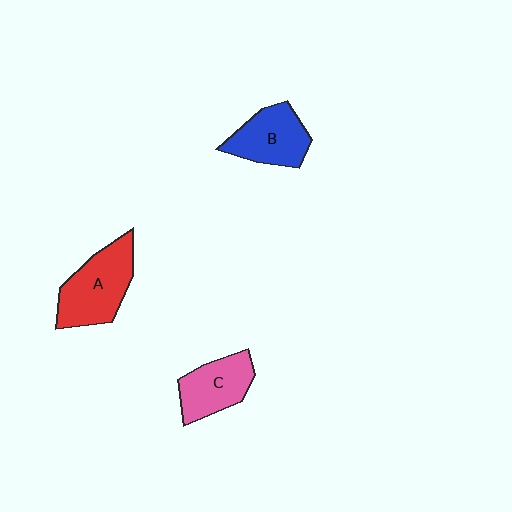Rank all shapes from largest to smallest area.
From largest to smallest: A (red), B (blue), C (pink).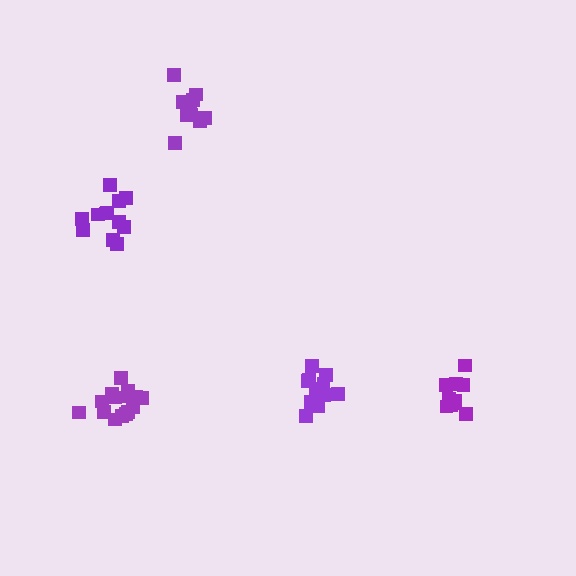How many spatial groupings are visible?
There are 5 spatial groupings.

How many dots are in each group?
Group 1: 10 dots, Group 2: 12 dots, Group 3: 10 dots, Group 4: 13 dots, Group 5: 15 dots (60 total).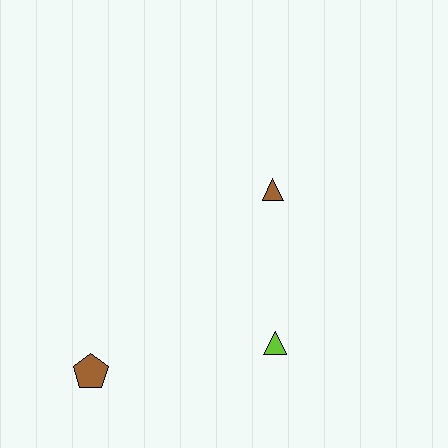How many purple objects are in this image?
There are no purple objects.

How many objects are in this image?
There are 3 objects.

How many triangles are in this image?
There are 2 triangles.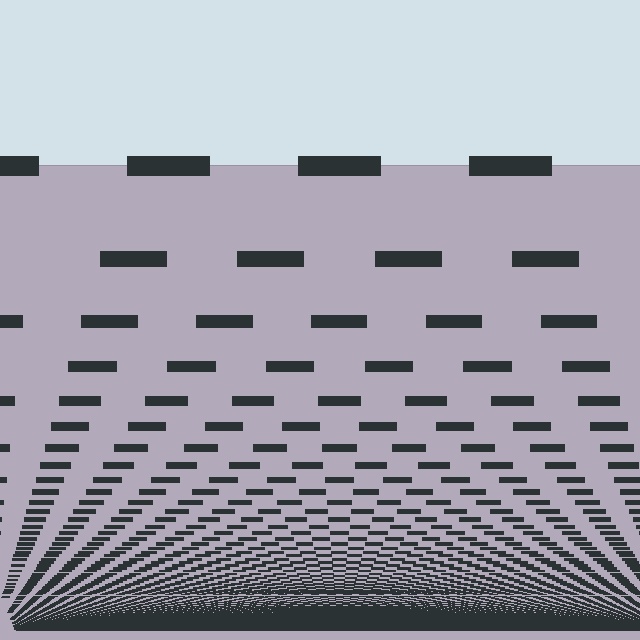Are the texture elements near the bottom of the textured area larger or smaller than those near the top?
Smaller. The gradient is inverted — elements near the bottom are smaller and denser.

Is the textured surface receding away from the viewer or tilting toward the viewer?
The surface appears to tilt toward the viewer. Texture elements get larger and sparser toward the top.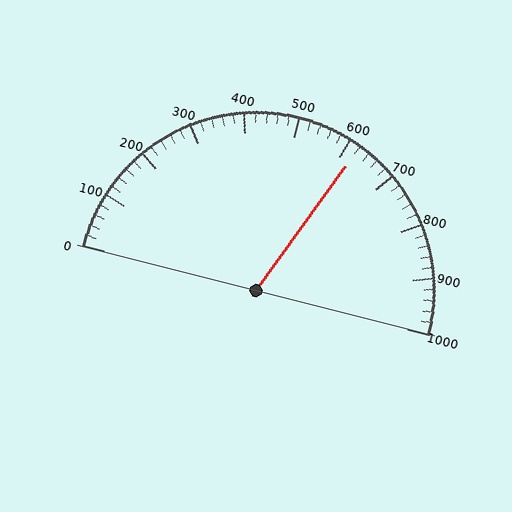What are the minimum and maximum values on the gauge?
The gauge ranges from 0 to 1000.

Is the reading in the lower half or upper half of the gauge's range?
The reading is in the upper half of the range (0 to 1000).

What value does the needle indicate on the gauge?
The needle indicates approximately 620.